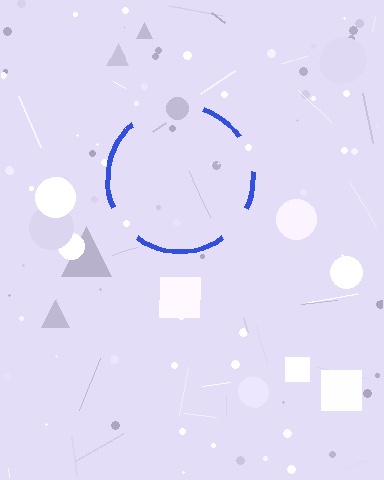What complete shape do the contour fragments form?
The contour fragments form a circle.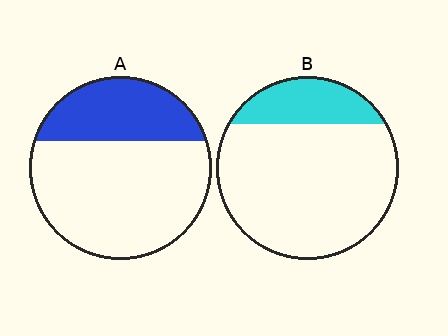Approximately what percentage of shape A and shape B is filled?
A is approximately 30% and B is approximately 20%.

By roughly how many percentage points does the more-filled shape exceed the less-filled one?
By roughly 10 percentage points (A over B).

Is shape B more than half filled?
No.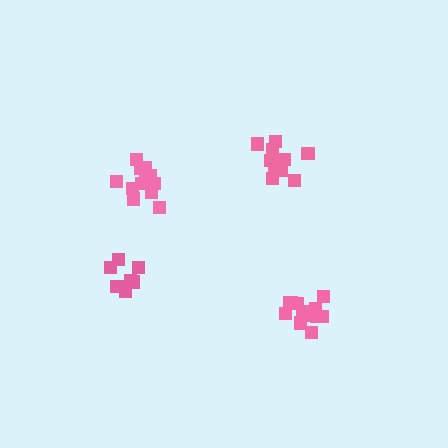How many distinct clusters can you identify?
There are 4 distinct clusters.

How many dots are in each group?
Group 1: 12 dots, Group 2: 13 dots, Group 3: 13 dots, Group 4: 8 dots (46 total).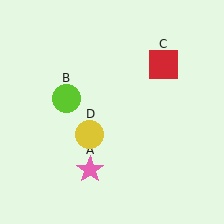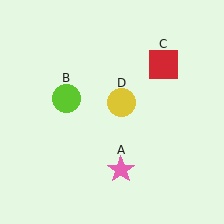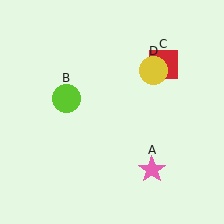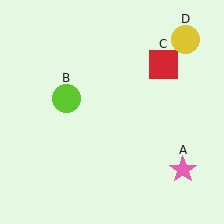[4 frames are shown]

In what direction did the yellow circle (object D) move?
The yellow circle (object D) moved up and to the right.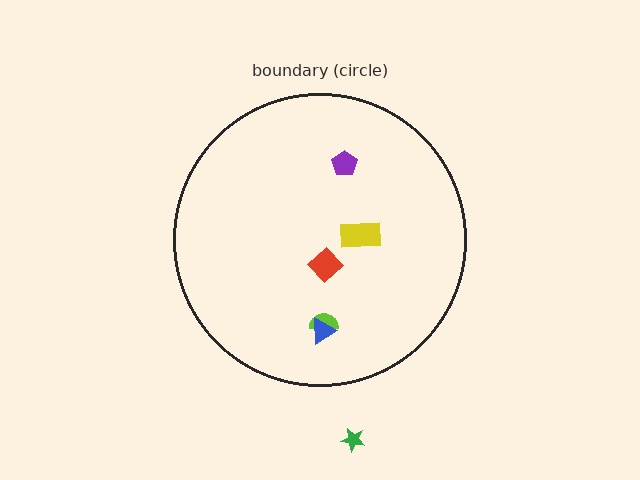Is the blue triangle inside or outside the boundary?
Inside.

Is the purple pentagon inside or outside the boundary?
Inside.